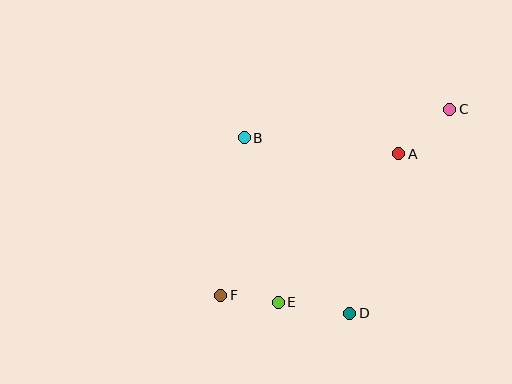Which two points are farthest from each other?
Points C and F are farthest from each other.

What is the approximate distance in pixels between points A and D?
The distance between A and D is approximately 167 pixels.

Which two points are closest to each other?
Points E and F are closest to each other.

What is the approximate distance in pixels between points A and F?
The distance between A and F is approximately 227 pixels.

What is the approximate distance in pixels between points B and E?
The distance between B and E is approximately 168 pixels.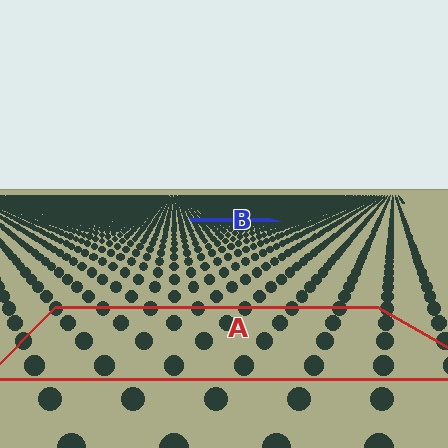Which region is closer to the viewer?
Region A is closer. The texture elements there are larger and more spread out.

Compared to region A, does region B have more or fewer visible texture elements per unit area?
Region B has more texture elements per unit area — they are packed more densely because it is farther away.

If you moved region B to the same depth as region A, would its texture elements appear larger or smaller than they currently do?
They would appear larger. At a closer depth, the same texture elements are projected at a bigger on-screen size.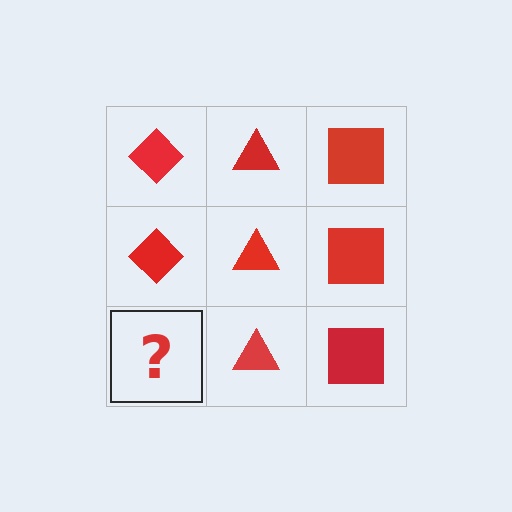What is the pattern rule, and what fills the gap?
The rule is that each column has a consistent shape. The gap should be filled with a red diamond.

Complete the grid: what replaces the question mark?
The question mark should be replaced with a red diamond.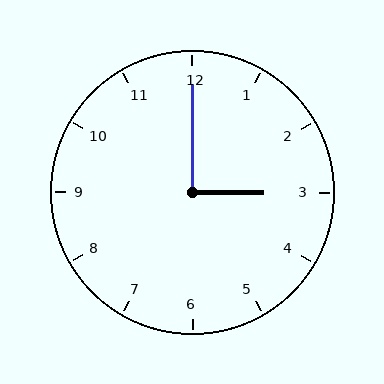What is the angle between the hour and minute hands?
Approximately 90 degrees.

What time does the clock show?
3:00.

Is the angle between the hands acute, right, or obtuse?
It is right.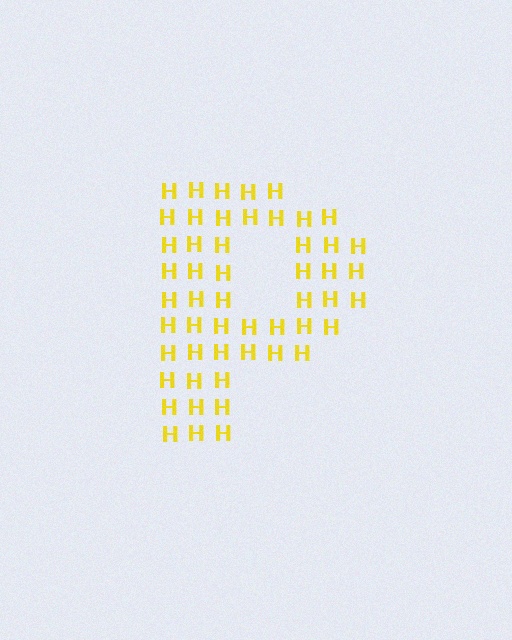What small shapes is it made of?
It is made of small letter H's.